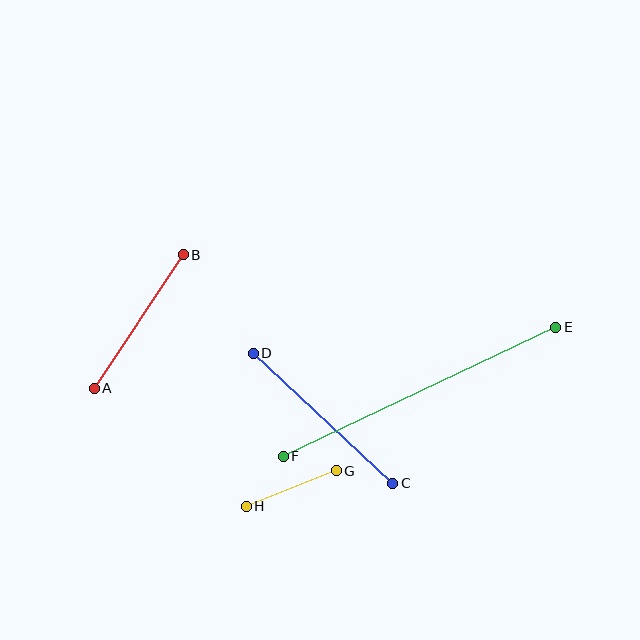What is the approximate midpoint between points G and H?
The midpoint is at approximately (291, 489) pixels.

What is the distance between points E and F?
The distance is approximately 302 pixels.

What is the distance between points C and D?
The distance is approximately 190 pixels.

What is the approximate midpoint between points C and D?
The midpoint is at approximately (323, 418) pixels.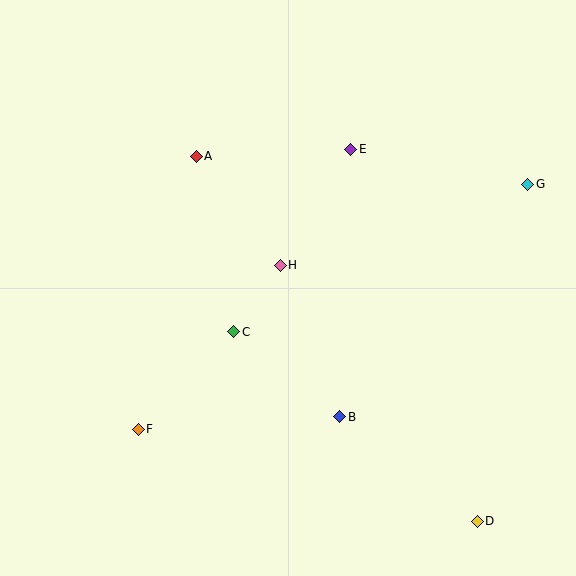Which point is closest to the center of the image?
Point H at (280, 265) is closest to the center.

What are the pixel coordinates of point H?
Point H is at (280, 265).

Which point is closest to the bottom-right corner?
Point D is closest to the bottom-right corner.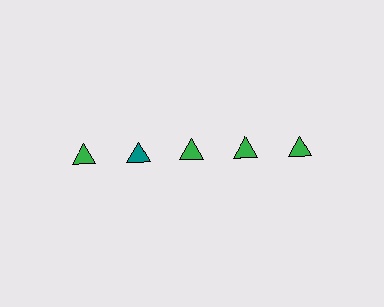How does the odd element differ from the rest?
It has a different color: teal instead of green.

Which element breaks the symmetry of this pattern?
The teal triangle in the top row, second from left column breaks the symmetry. All other shapes are green triangles.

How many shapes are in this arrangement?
There are 5 shapes arranged in a grid pattern.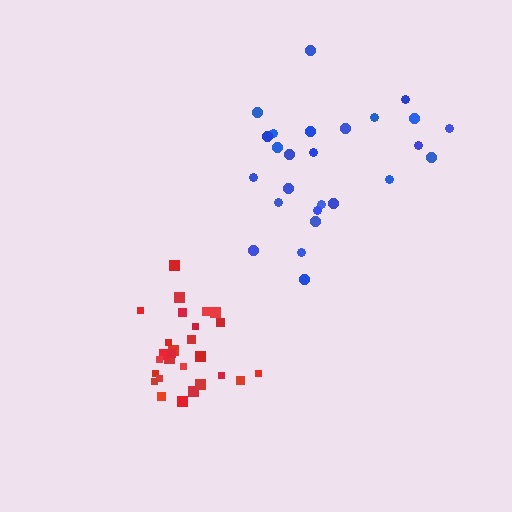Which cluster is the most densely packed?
Red.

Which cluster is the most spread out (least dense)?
Blue.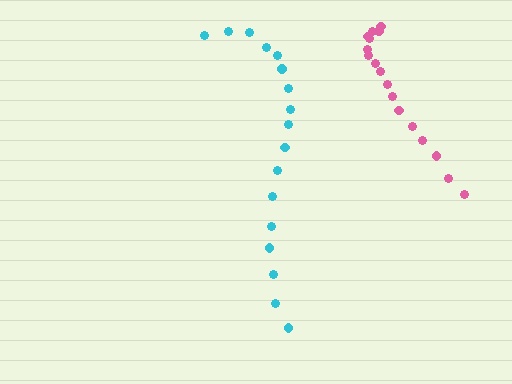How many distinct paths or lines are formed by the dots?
There are 2 distinct paths.